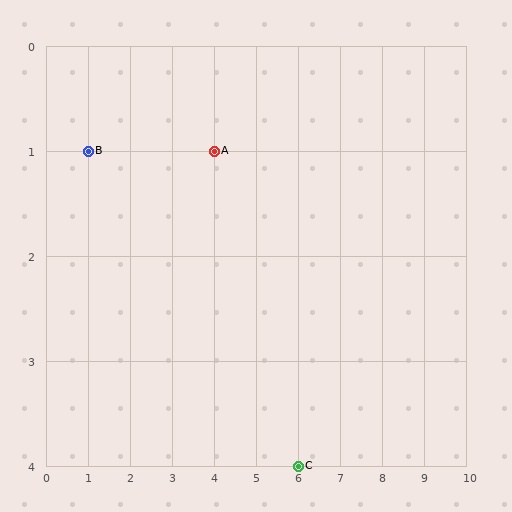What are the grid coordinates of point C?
Point C is at grid coordinates (6, 4).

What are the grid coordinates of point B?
Point B is at grid coordinates (1, 1).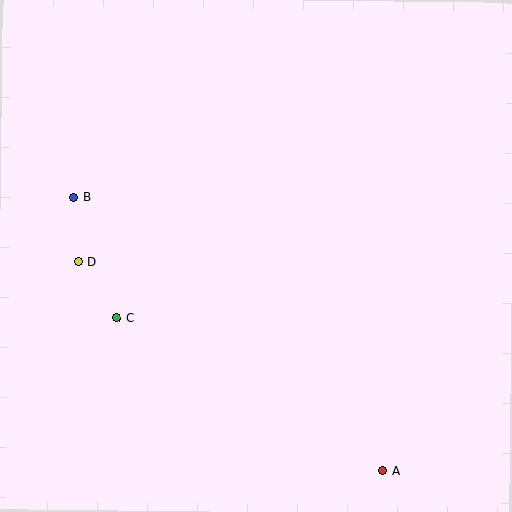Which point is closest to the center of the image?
Point C at (117, 318) is closest to the center.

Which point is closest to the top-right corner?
Point B is closest to the top-right corner.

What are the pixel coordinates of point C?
Point C is at (117, 318).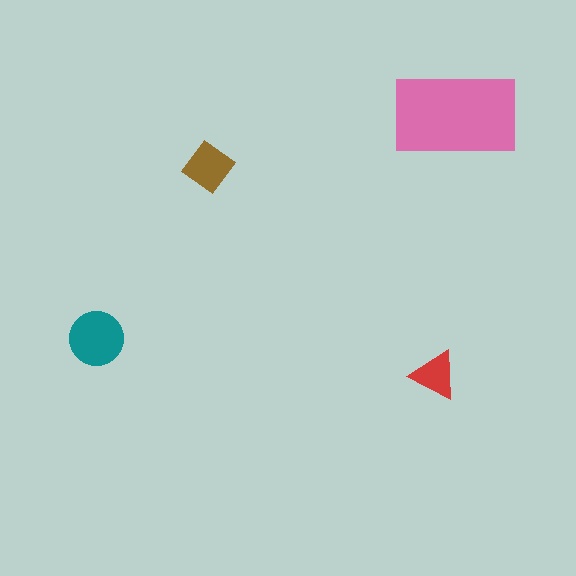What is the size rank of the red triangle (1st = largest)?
4th.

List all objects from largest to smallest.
The pink rectangle, the teal circle, the brown diamond, the red triangle.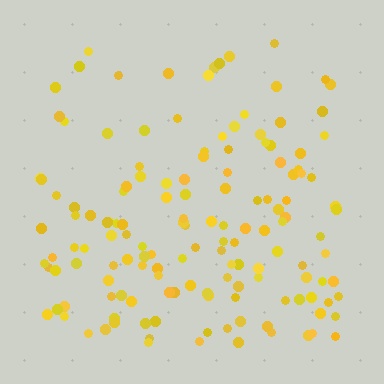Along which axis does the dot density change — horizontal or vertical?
Vertical.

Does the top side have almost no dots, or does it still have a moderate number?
Still a moderate number, just noticeably fewer than the bottom.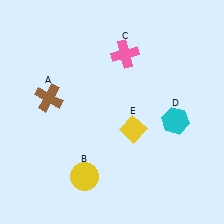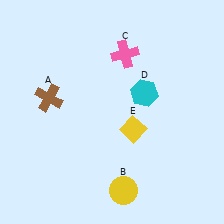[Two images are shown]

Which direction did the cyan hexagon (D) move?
The cyan hexagon (D) moved left.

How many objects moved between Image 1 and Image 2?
2 objects moved between the two images.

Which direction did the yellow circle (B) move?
The yellow circle (B) moved right.